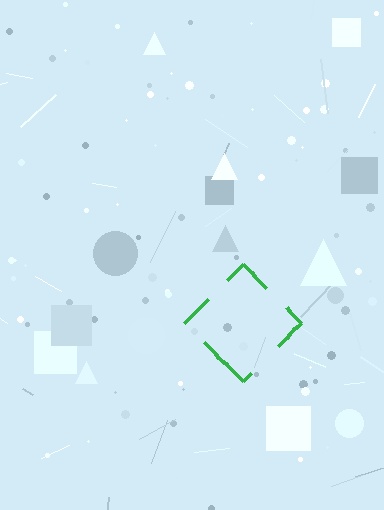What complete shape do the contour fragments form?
The contour fragments form a diamond.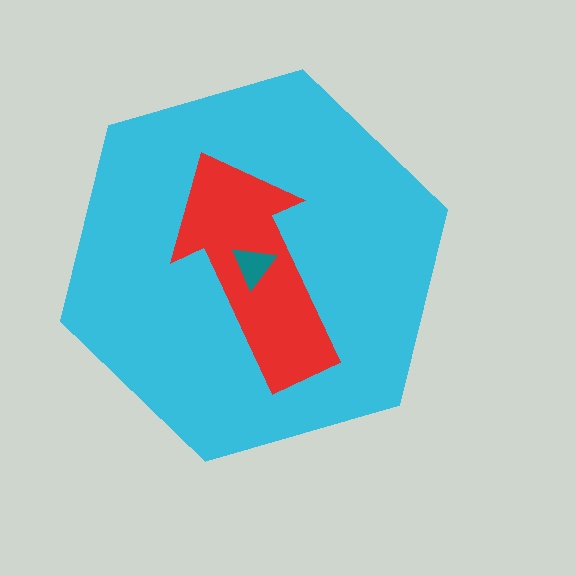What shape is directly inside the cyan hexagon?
The red arrow.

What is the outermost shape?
The cyan hexagon.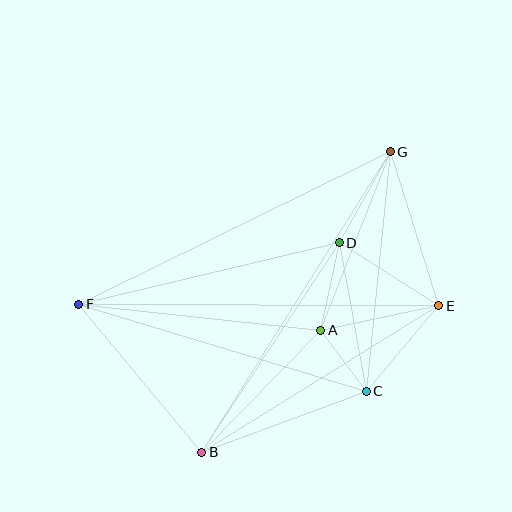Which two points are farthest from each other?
Points E and F are farthest from each other.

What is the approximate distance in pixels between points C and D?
The distance between C and D is approximately 151 pixels.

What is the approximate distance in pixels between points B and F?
The distance between B and F is approximately 192 pixels.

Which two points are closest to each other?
Points A and C are closest to each other.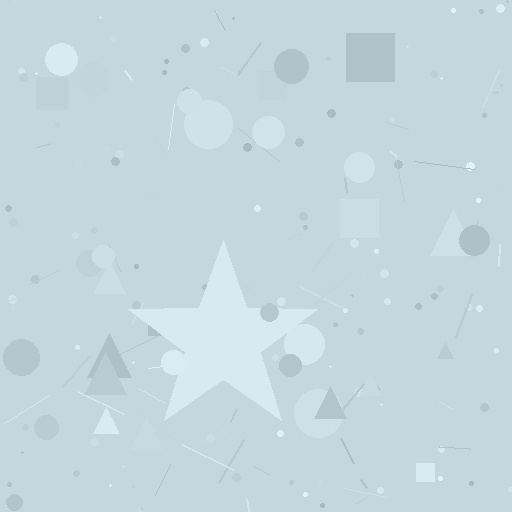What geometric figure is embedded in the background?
A star is embedded in the background.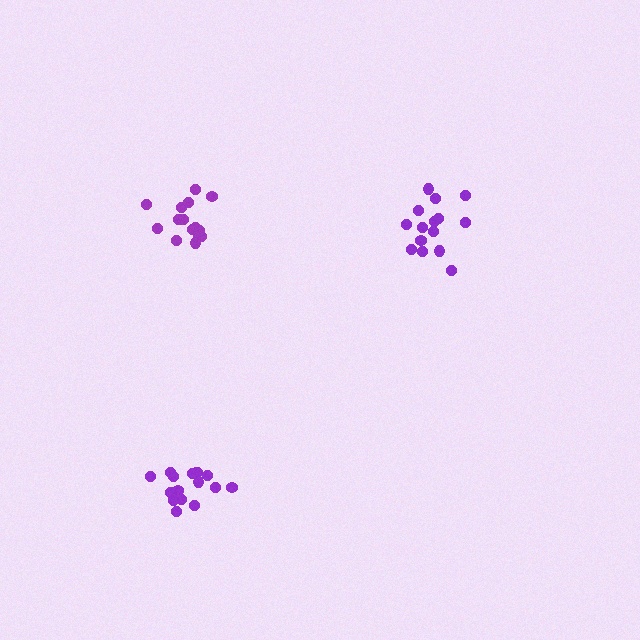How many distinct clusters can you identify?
There are 3 distinct clusters.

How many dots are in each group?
Group 1: 17 dots, Group 2: 15 dots, Group 3: 15 dots (47 total).